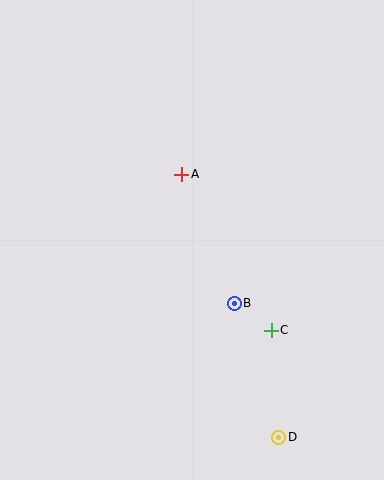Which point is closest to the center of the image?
Point A at (182, 174) is closest to the center.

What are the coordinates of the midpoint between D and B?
The midpoint between D and B is at (256, 370).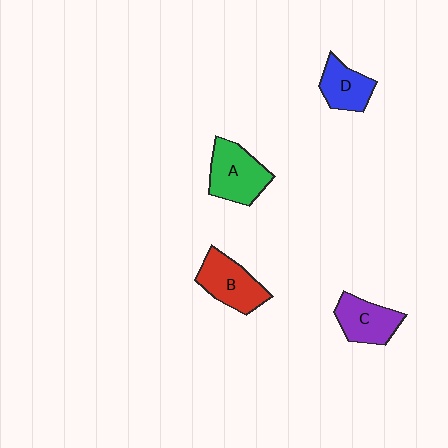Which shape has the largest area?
Shape A (green).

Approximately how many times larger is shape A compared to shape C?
Approximately 1.2 times.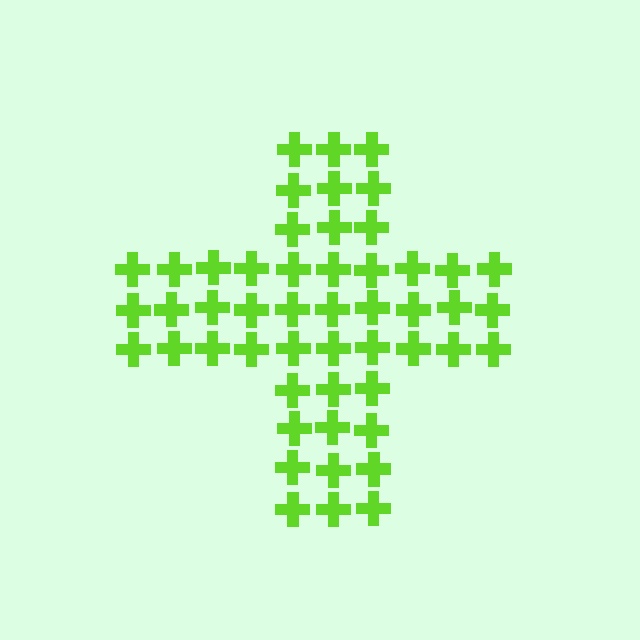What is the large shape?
The large shape is a cross.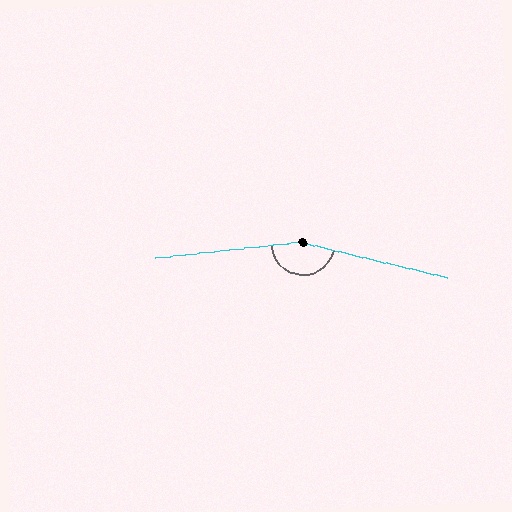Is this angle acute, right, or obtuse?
It is obtuse.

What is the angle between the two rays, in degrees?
Approximately 161 degrees.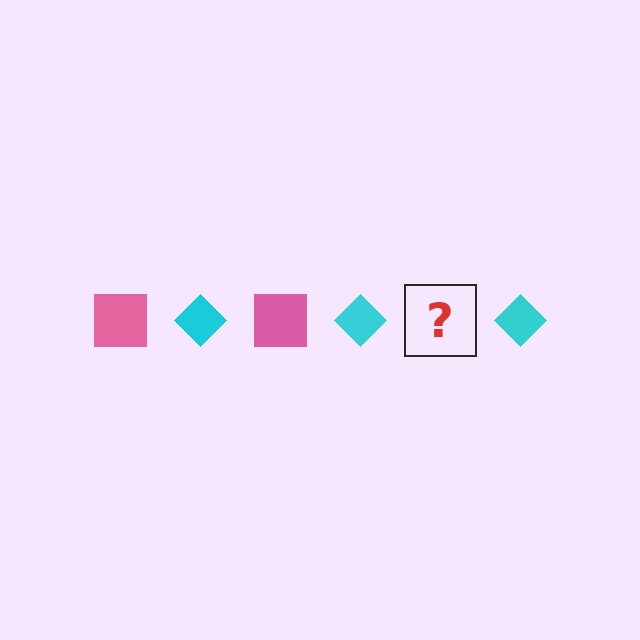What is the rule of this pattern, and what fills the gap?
The rule is that the pattern alternates between pink square and cyan diamond. The gap should be filled with a pink square.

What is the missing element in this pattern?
The missing element is a pink square.